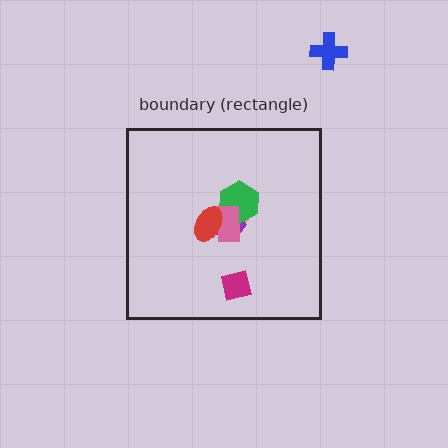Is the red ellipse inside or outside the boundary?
Inside.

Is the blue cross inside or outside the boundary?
Outside.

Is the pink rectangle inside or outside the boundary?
Inside.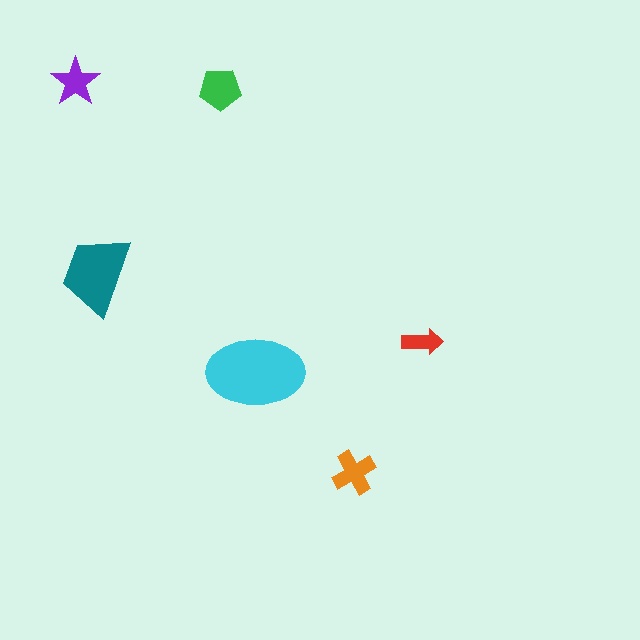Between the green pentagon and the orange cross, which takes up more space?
The green pentagon.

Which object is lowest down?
The orange cross is bottommost.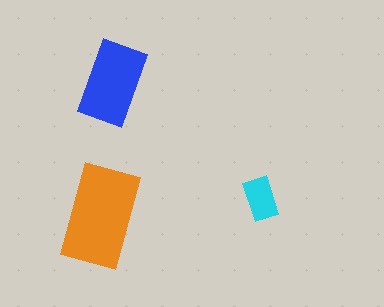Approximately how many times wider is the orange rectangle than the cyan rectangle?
About 2.5 times wider.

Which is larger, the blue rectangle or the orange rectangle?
The orange one.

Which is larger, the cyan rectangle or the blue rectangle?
The blue one.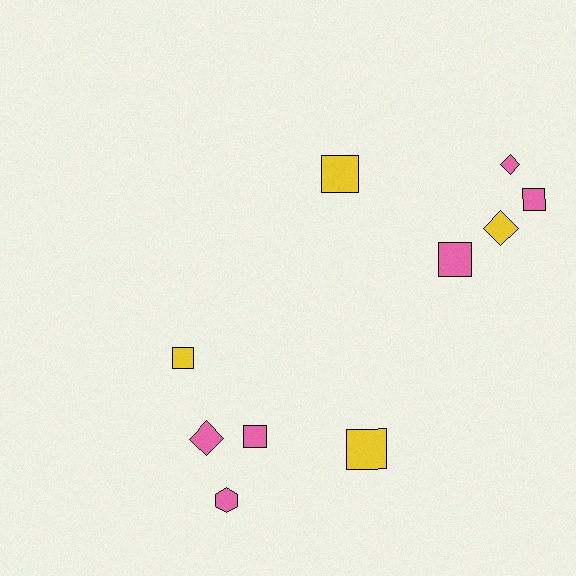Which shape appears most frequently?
Square, with 6 objects.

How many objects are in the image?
There are 10 objects.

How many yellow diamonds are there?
There is 1 yellow diamond.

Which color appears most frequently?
Pink, with 6 objects.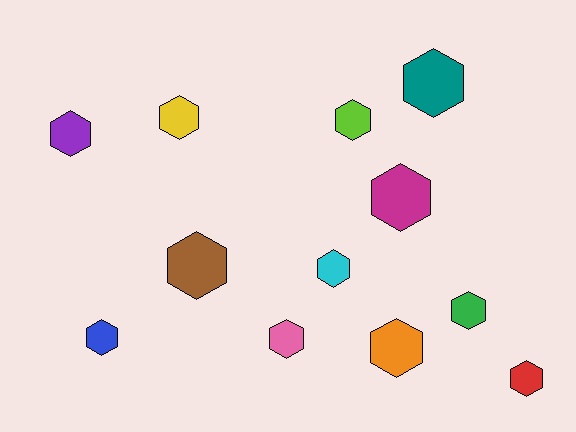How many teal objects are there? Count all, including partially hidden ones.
There is 1 teal object.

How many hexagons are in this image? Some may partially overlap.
There are 12 hexagons.